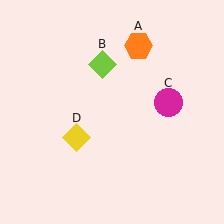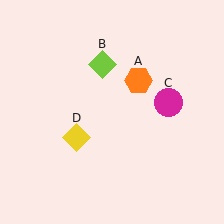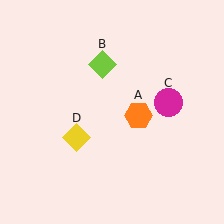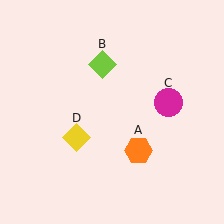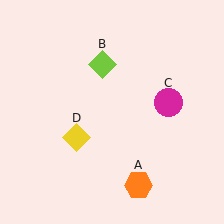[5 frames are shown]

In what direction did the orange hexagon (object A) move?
The orange hexagon (object A) moved down.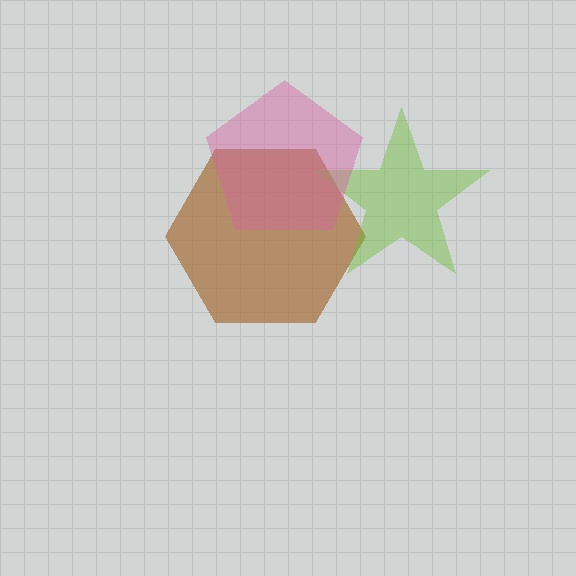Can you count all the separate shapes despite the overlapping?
Yes, there are 3 separate shapes.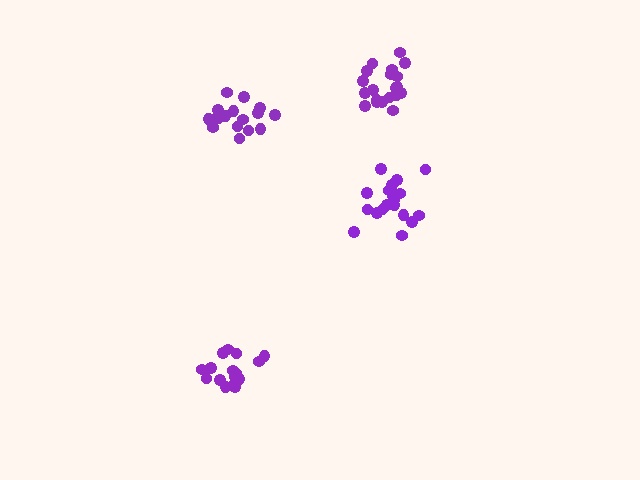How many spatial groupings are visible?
There are 4 spatial groupings.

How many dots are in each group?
Group 1: 17 dots, Group 2: 21 dots, Group 3: 19 dots, Group 4: 16 dots (73 total).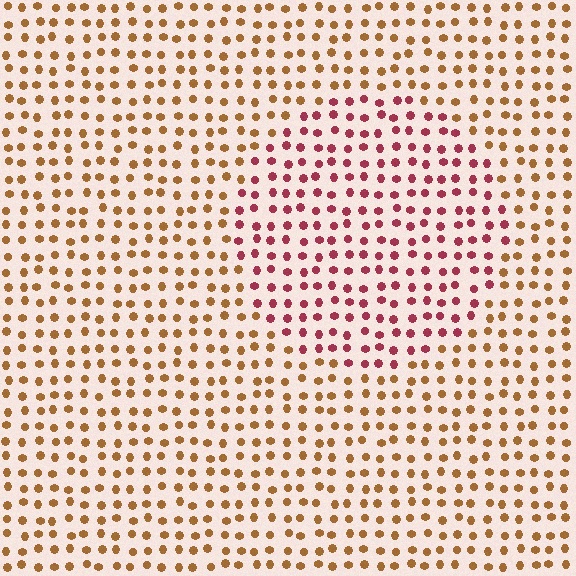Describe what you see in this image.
The image is filled with small brown elements in a uniform arrangement. A circle-shaped region is visible where the elements are tinted to a slightly different hue, forming a subtle color boundary.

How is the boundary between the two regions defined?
The boundary is defined purely by a slight shift in hue (about 46 degrees). Spacing, size, and orientation are identical on both sides.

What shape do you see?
I see a circle.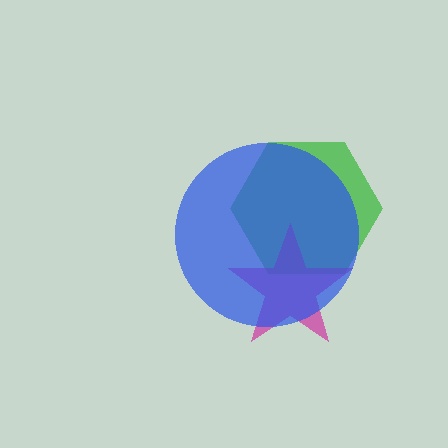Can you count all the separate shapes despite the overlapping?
Yes, there are 3 separate shapes.